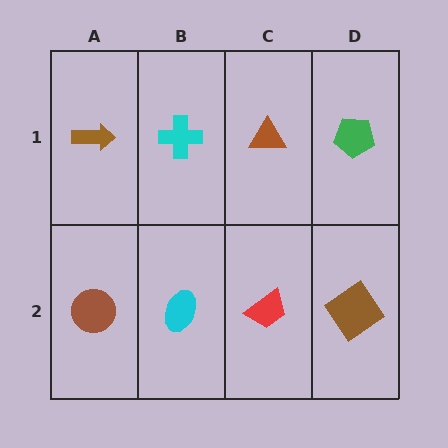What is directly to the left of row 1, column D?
A brown triangle.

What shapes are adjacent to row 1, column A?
A brown circle (row 2, column A), a cyan cross (row 1, column B).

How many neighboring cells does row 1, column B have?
3.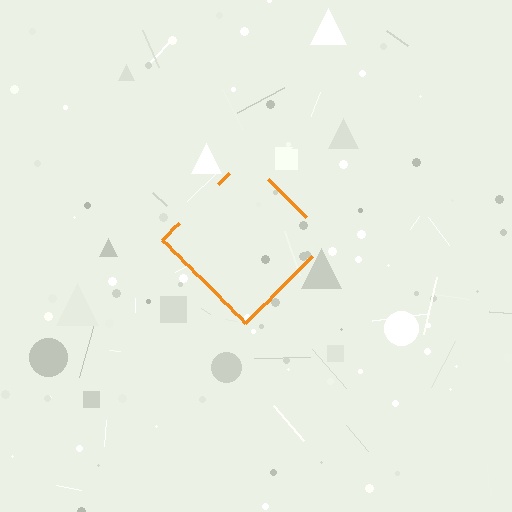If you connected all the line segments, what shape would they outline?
They would outline a diamond.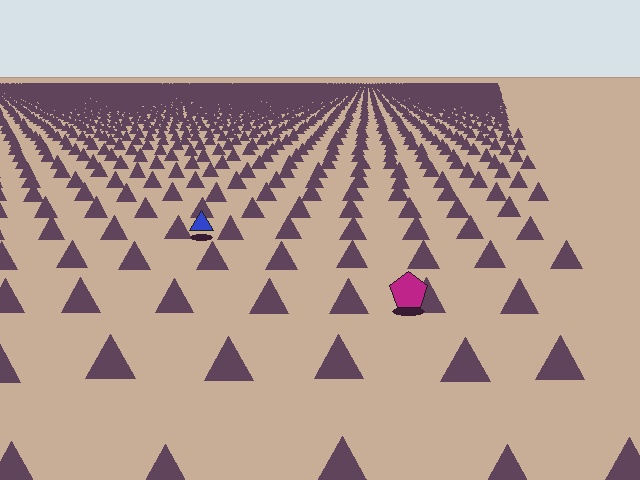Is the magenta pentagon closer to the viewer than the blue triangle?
Yes. The magenta pentagon is closer — you can tell from the texture gradient: the ground texture is coarser near it.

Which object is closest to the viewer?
The magenta pentagon is closest. The texture marks near it are larger and more spread out.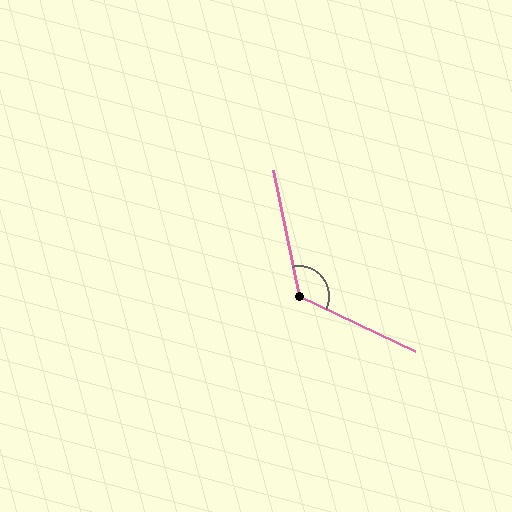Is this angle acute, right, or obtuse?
It is obtuse.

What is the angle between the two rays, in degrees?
Approximately 127 degrees.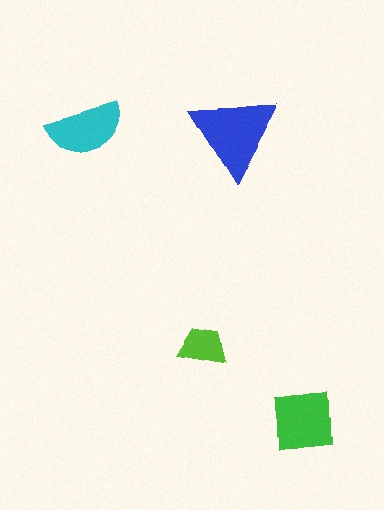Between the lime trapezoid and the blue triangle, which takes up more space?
The blue triangle.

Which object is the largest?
The blue triangle.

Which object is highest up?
The cyan semicircle is topmost.